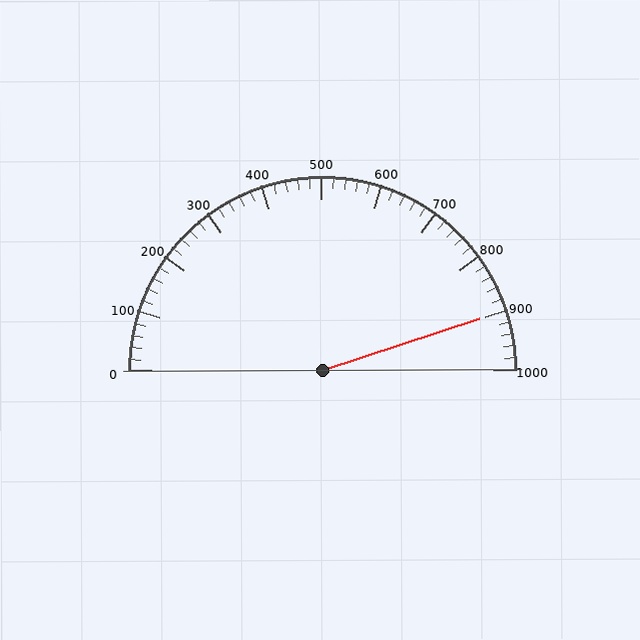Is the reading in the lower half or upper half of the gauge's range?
The reading is in the upper half of the range (0 to 1000).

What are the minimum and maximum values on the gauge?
The gauge ranges from 0 to 1000.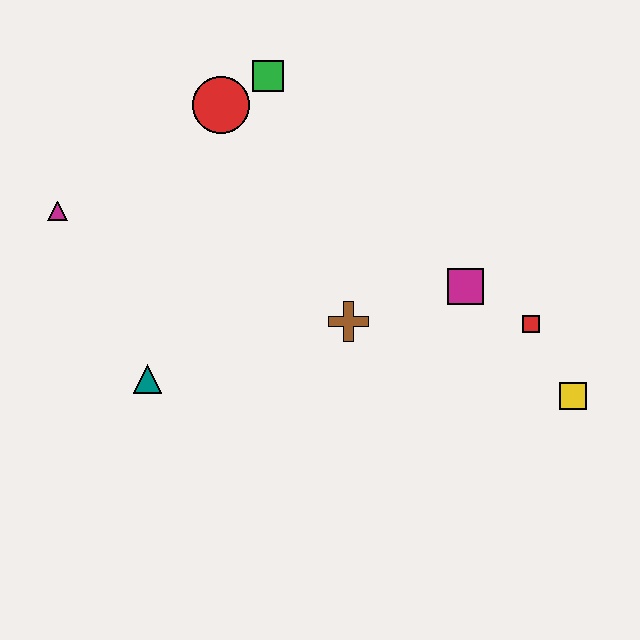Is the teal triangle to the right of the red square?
No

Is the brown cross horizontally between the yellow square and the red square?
No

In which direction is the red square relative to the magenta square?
The red square is to the right of the magenta square.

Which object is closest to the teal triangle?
The magenta triangle is closest to the teal triangle.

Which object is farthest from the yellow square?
The magenta triangle is farthest from the yellow square.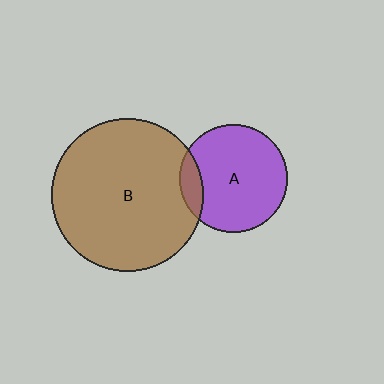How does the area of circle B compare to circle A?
Approximately 2.0 times.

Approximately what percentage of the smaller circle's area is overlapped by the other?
Approximately 10%.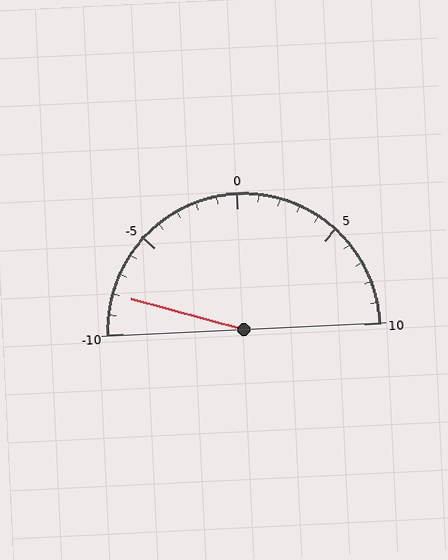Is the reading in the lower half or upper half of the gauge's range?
The reading is in the lower half of the range (-10 to 10).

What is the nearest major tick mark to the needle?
The nearest major tick mark is -10.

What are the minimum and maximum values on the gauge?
The gauge ranges from -10 to 10.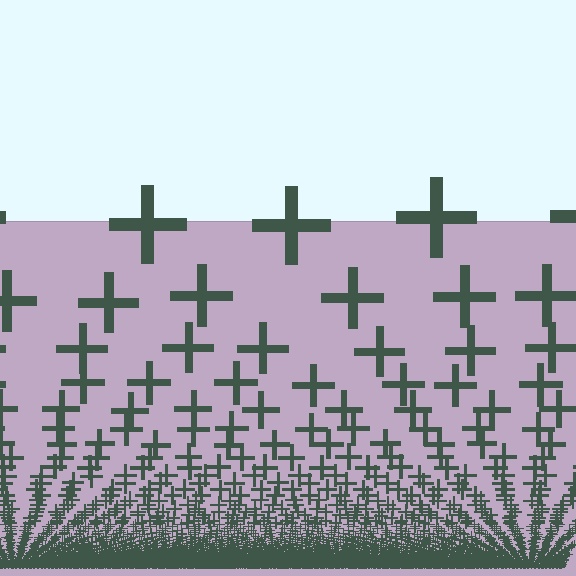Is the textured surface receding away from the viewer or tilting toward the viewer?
The surface appears to tilt toward the viewer. Texture elements get larger and sparser toward the top.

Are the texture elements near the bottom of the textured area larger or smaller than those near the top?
Smaller. The gradient is inverted — elements near the bottom are smaller and denser.